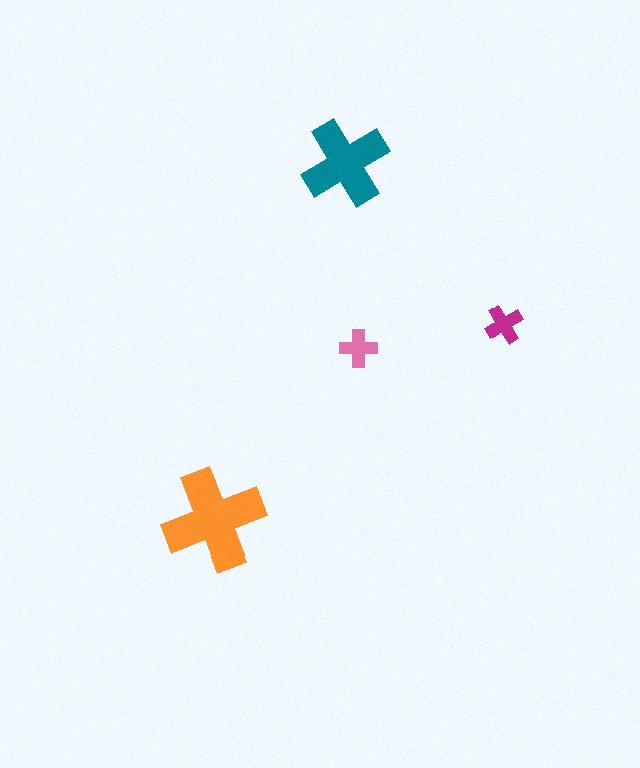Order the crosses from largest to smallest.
the orange one, the teal one, the magenta one, the pink one.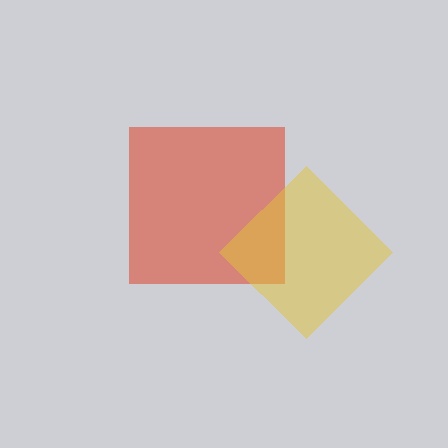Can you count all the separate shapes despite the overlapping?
Yes, there are 2 separate shapes.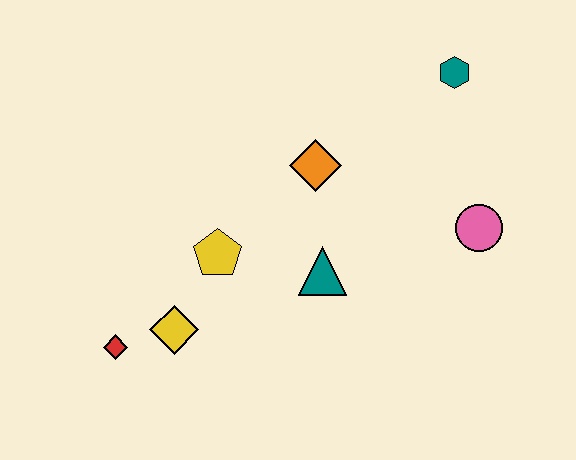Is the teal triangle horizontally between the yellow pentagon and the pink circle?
Yes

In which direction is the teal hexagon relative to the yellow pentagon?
The teal hexagon is to the right of the yellow pentagon.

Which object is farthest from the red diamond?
The teal hexagon is farthest from the red diamond.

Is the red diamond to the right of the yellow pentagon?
No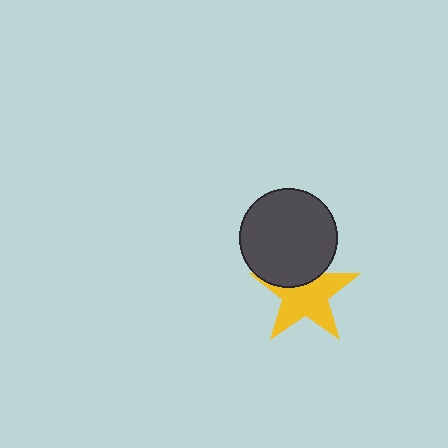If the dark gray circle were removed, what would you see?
You would see the complete yellow star.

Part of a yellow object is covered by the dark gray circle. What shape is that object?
It is a star.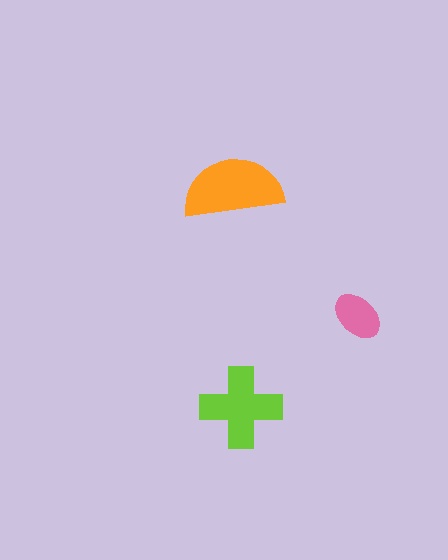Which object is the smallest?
The pink ellipse.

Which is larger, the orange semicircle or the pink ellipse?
The orange semicircle.